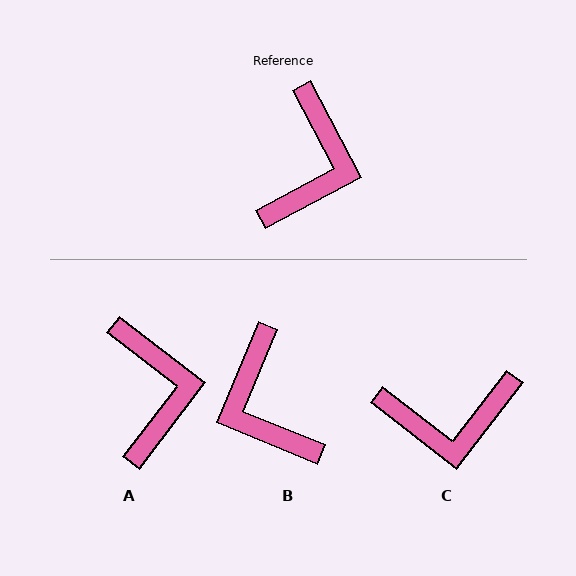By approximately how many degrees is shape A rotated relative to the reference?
Approximately 24 degrees counter-clockwise.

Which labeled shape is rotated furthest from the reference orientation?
B, about 141 degrees away.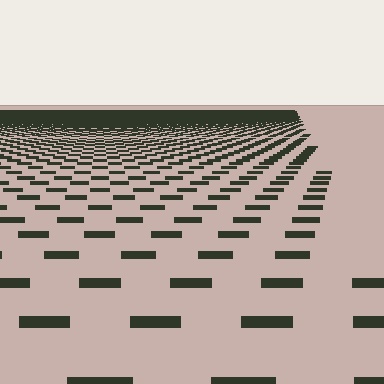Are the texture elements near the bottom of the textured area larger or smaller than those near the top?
Larger. Near the bottom, elements are closer to the viewer and appear at a bigger on-screen size.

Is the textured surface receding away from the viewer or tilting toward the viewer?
The surface is receding away from the viewer. Texture elements get smaller and denser toward the top.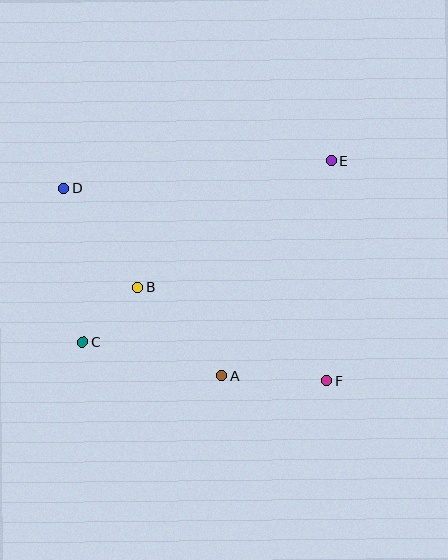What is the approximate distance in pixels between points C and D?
The distance between C and D is approximately 155 pixels.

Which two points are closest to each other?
Points B and C are closest to each other.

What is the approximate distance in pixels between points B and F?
The distance between B and F is approximately 211 pixels.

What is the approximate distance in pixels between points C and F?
The distance between C and F is approximately 248 pixels.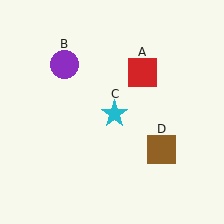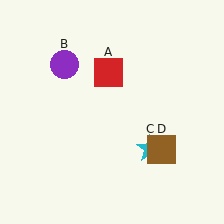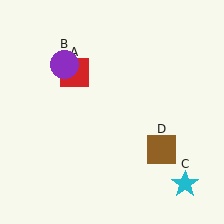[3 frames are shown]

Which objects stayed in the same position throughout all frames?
Purple circle (object B) and brown square (object D) remained stationary.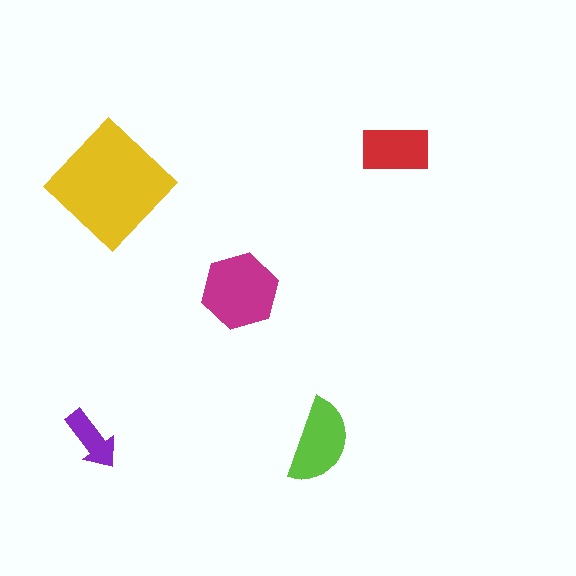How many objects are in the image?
There are 5 objects in the image.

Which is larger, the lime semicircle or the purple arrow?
The lime semicircle.